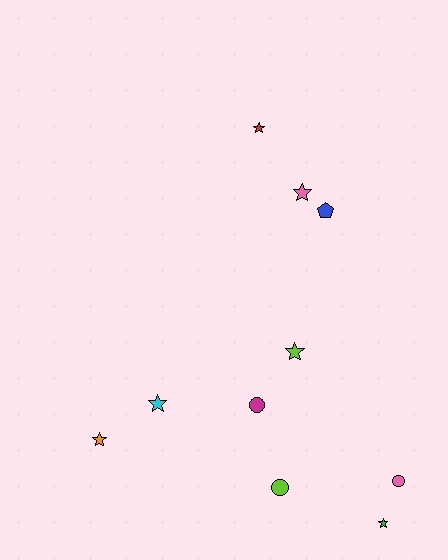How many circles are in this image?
There are 3 circles.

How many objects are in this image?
There are 10 objects.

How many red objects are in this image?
There is 1 red object.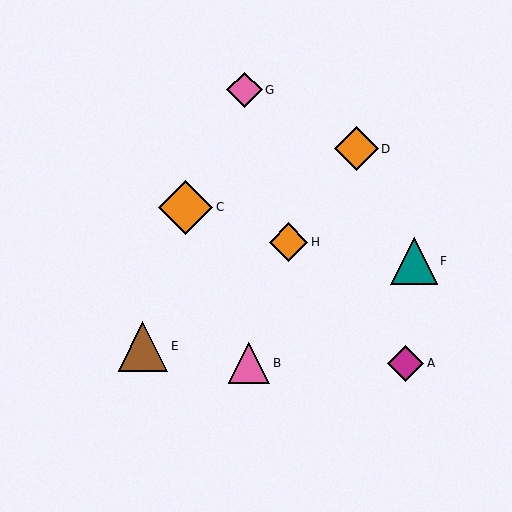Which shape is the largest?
The orange diamond (labeled C) is the largest.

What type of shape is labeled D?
Shape D is an orange diamond.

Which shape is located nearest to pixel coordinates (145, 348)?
The brown triangle (labeled E) at (143, 346) is nearest to that location.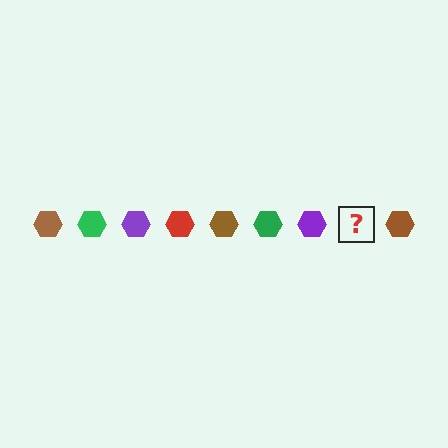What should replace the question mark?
The question mark should be replaced with a red hexagon.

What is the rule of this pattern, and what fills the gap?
The rule is that the pattern cycles through brown, green, purple, red hexagons. The gap should be filled with a red hexagon.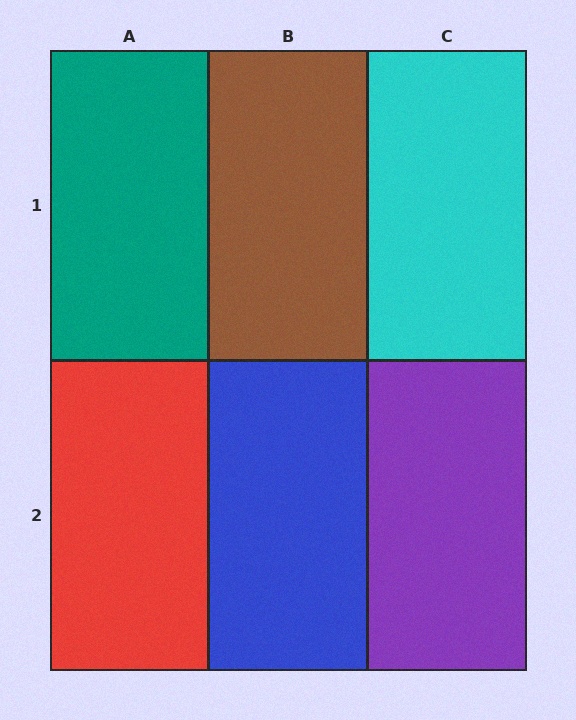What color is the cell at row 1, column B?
Brown.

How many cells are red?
1 cell is red.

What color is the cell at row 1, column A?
Teal.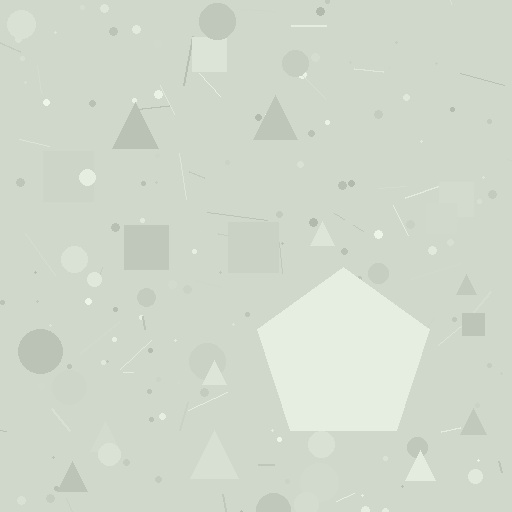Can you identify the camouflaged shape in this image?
The camouflaged shape is a pentagon.